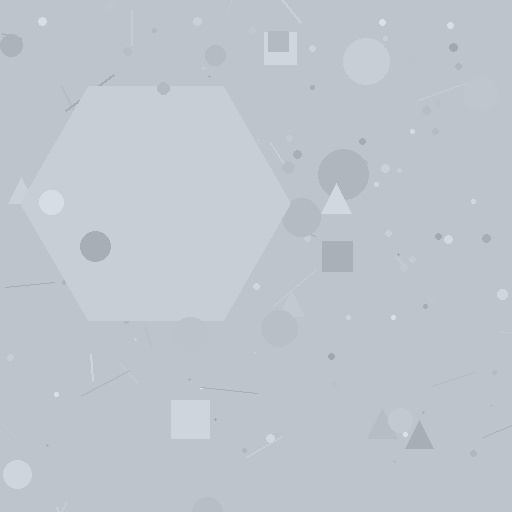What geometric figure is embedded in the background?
A hexagon is embedded in the background.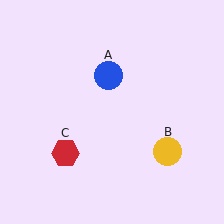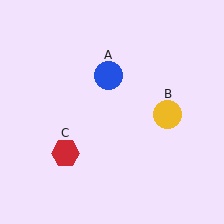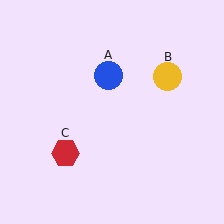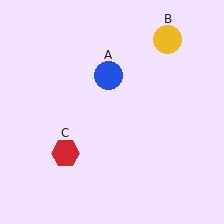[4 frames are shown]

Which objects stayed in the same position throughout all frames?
Blue circle (object A) and red hexagon (object C) remained stationary.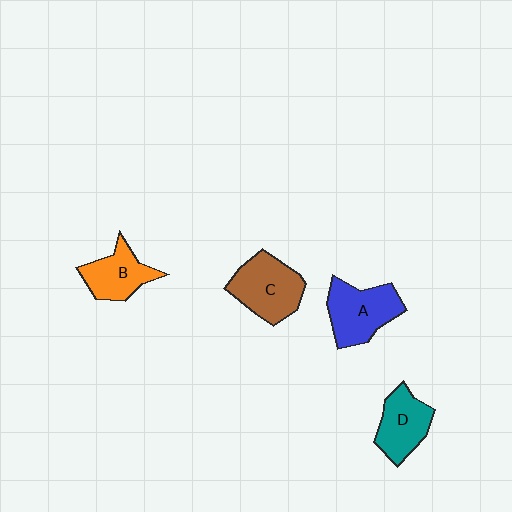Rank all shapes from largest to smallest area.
From largest to smallest: C (brown), A (blue), D (teal), B (orange).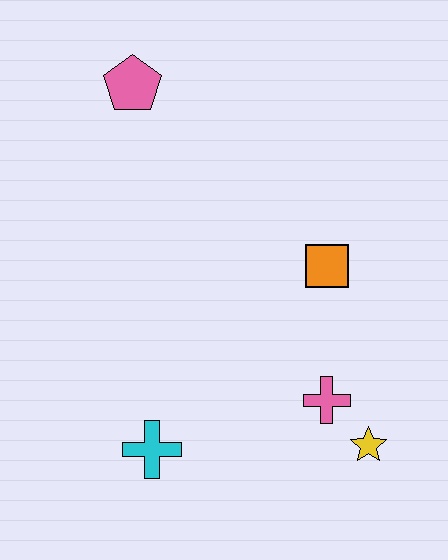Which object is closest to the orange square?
The pink cross is closest to the orange square.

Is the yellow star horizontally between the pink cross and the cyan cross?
No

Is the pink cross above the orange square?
No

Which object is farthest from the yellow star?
The pink pentagon is farthest from the yellow star.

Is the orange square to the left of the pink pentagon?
No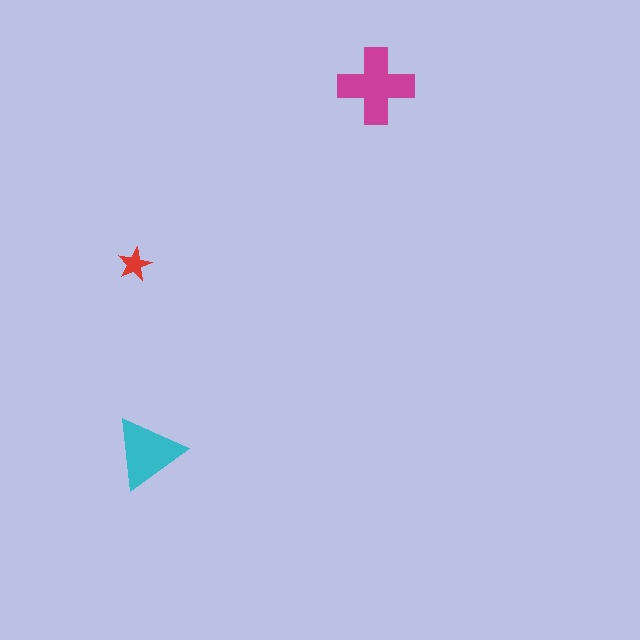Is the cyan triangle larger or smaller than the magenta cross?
Smaller.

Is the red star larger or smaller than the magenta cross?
Smaller.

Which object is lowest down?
The cyan triangle is bottommost.